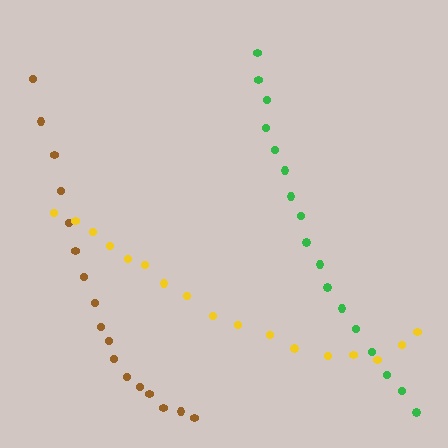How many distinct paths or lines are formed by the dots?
There are 3 distinct paths.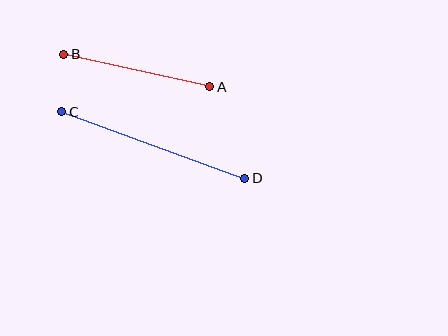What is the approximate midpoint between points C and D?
The midpoint is at approximately (153, 145) pixels.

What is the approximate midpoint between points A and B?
The midpoint is at approximately (137, 70) pixels.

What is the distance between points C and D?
The distance is approximately 195 pixels.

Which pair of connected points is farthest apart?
Points C and D are farthest apart.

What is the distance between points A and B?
The distance is approximately 149 pixels.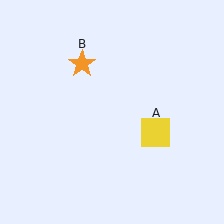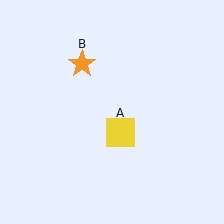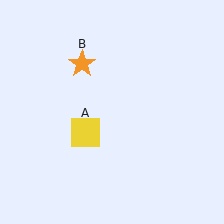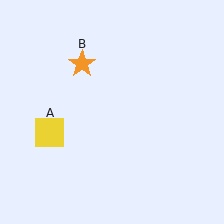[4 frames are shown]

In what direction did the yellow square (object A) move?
The yellow square (object A) moved left.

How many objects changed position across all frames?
1 object changed position: yellow square (object A).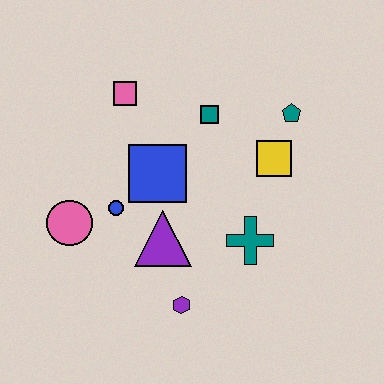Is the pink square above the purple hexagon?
Yes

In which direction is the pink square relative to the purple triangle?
The pink square is above the purple triangle.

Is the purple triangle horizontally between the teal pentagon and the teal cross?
No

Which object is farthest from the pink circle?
The teal pentagon is farthest from the pink circle.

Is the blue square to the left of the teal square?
Yes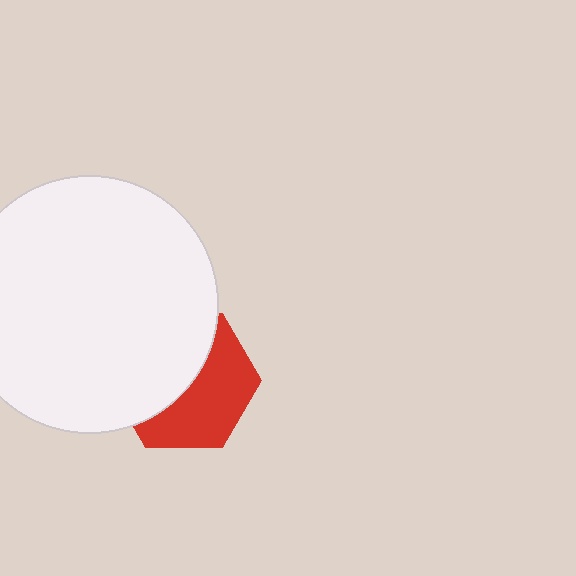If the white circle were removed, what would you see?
You would see the complete red hexagon.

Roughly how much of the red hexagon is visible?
About half of it is visible (roughly 49%).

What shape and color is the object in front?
The object in front is a white circle.